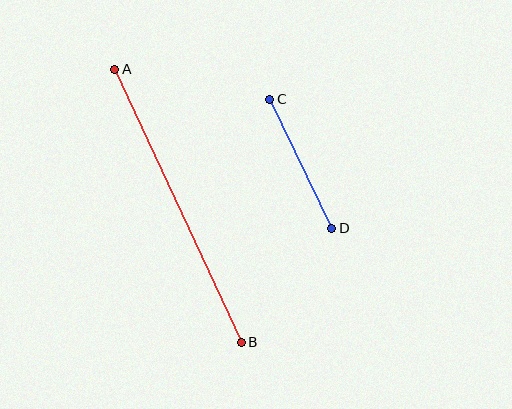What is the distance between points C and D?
The distance is approximately 143 pixels.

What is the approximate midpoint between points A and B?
The midpoint is at approximately (178, 206) pixels.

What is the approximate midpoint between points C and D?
The midpoint is at approximately (301, 164) pixels.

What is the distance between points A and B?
The distance is approximately 301 pixels.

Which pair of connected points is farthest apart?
Points A and B are farthest apart.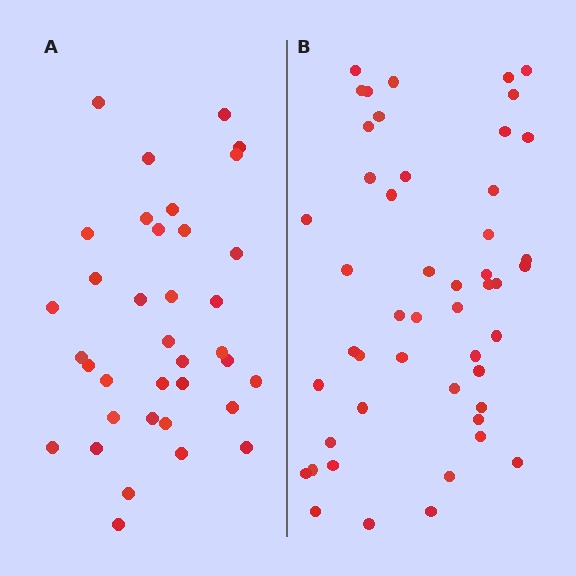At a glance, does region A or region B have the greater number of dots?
Region B (the right region) has more dots.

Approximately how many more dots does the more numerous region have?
Region B has approximately 15 more dots than region A.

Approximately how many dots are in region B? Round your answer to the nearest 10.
About 50 dots. (The exact count is 49, which rounds to 50.)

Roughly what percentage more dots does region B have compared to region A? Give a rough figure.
About 35% more.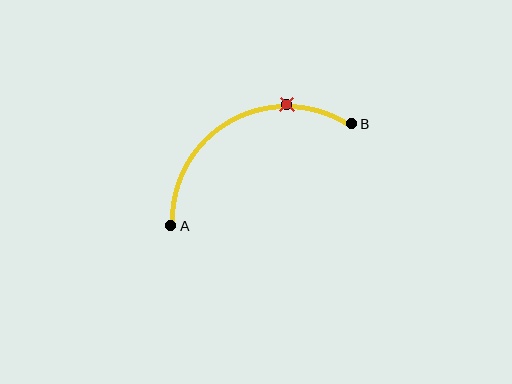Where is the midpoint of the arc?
The arc midpoint is the point on the curve farthest from the straight line joining A and B. It sits above that line.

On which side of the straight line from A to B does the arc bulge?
The arc bulges above the straight line connecting A and B.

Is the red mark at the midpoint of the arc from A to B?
No. The red mark lies on the arc but is closer to endpoint B. The arc midpoint would be at the point on the curve equidistant along the arc from both A and B.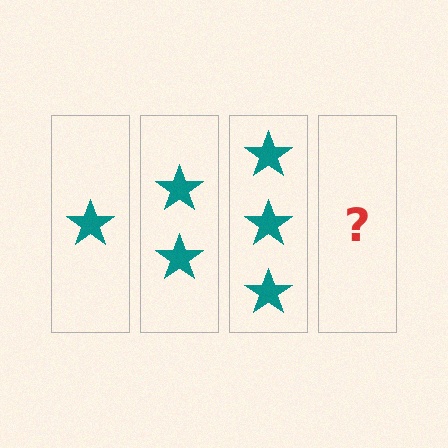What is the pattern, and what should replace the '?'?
The pattern is that each step adds one more star. The '?' should be 4 stars.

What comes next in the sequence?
The next element should be 4 stars.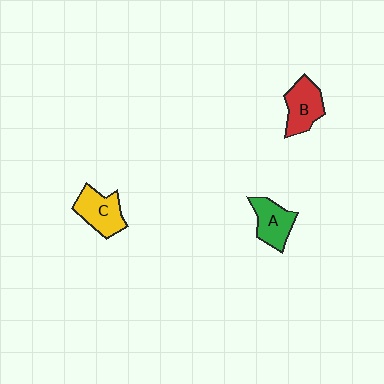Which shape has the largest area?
Shape C (yellow).